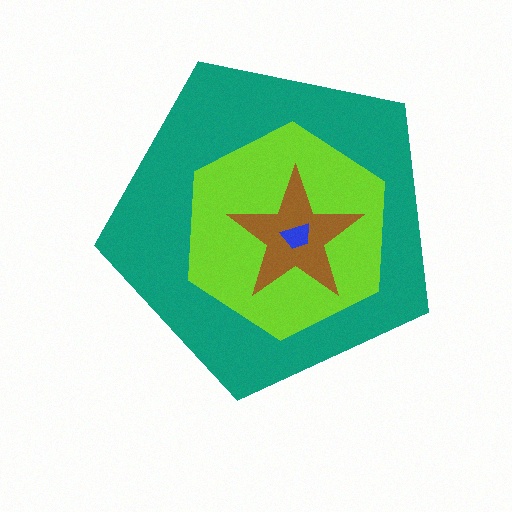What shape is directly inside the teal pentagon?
The lime hexagon.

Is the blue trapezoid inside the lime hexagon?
Yes.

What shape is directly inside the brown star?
The blue trapezoid.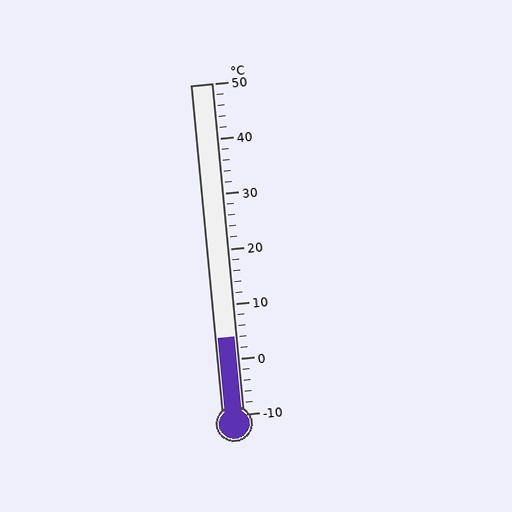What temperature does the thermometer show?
The thermometer shows approximately 4°C.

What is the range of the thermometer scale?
The thermometer scale ranges from -10°C to 50°C.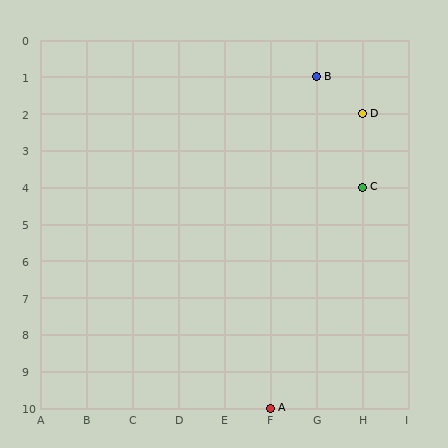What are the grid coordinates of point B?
Point B is at grid coordinates (G, 1).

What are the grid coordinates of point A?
Point A is at grid coordinates (F, 10).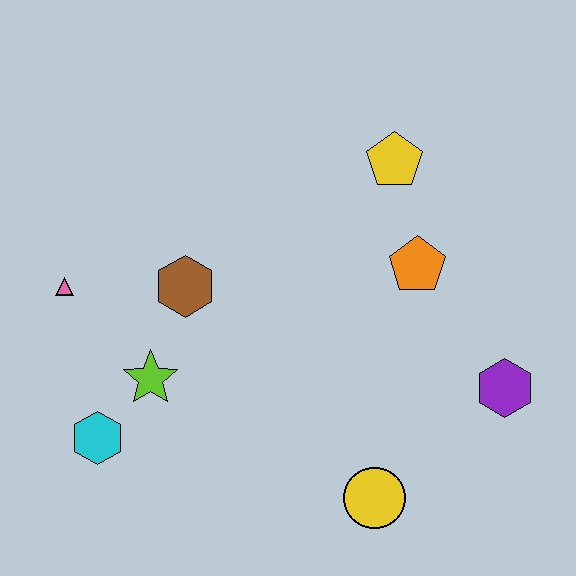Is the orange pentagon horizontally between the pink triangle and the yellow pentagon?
No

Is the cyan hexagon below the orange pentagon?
Yes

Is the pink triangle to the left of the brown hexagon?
Yes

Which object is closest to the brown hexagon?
The lime star is closest to the brown hexagon.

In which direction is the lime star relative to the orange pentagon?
The lime star is to the left of the orange pentagon.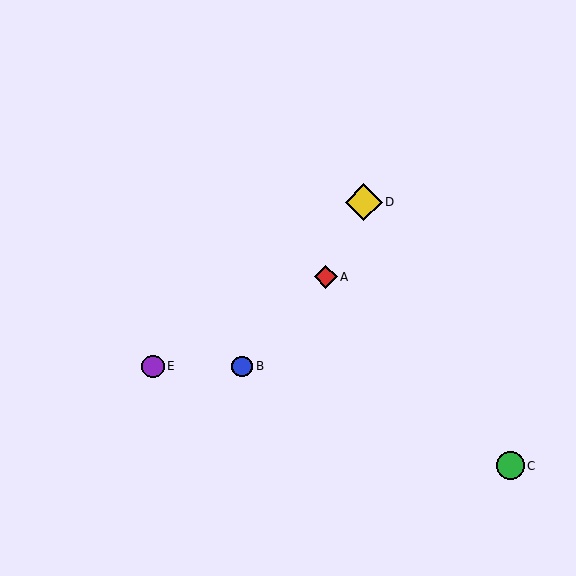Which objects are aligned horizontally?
Objects B, E are aligned horizontally.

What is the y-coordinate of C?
Object C is at y≈466.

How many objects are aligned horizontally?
2 objects (B, E) are aligned horizontally.